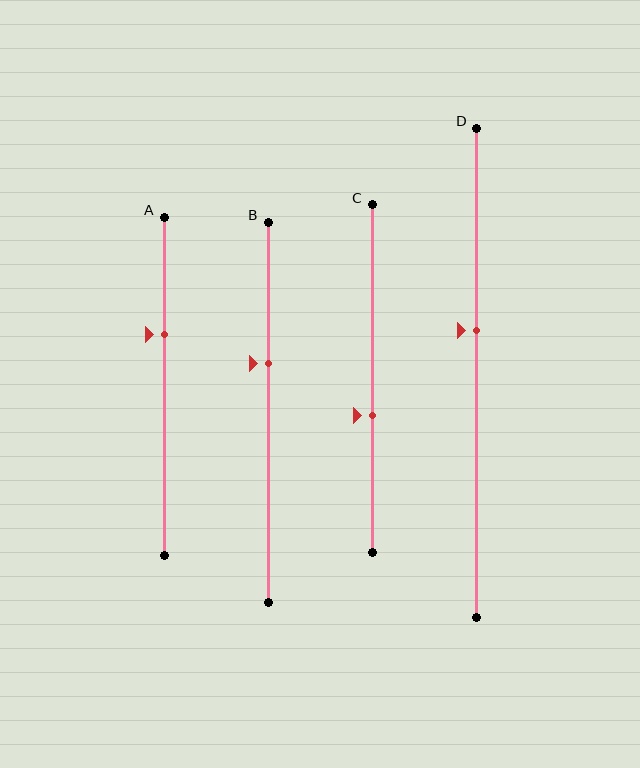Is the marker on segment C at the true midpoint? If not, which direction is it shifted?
No, the marker on segment C is shifted downward by about 11% of the segment length.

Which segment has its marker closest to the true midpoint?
Segment D has its marker closest to the true midpoint.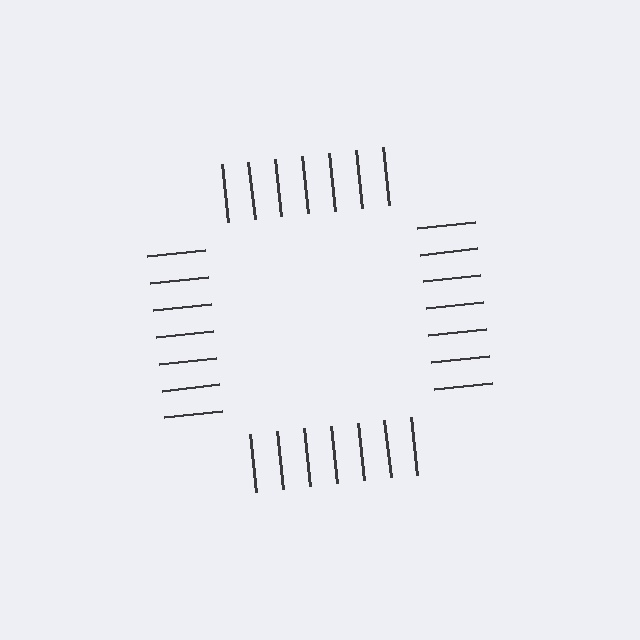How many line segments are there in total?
28 — 7 along each of the 4 edges.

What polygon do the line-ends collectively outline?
An illusory square — the line segments terminate on its edges but no continuous stroke is drawn.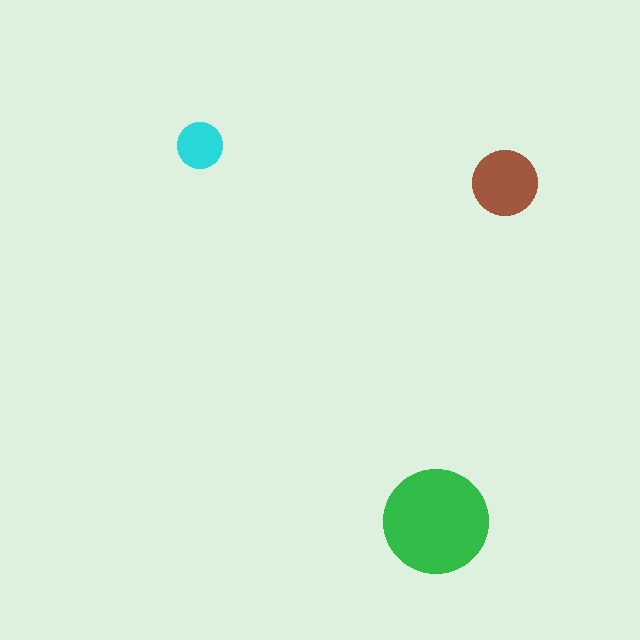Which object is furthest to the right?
The brown circle is rightmost.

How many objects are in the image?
There are 3 objects in the image.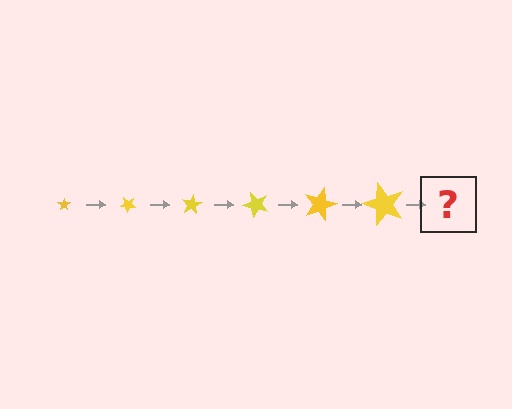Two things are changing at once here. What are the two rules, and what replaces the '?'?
The two rules are that the star grows larger each step and it rotates 40 degrees each step. The '?' should be a star, larger than the previous one and rotated 240 degrees from the start.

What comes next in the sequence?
The next element should be a star, larger than the previous one and rotated 240 degrees from the start.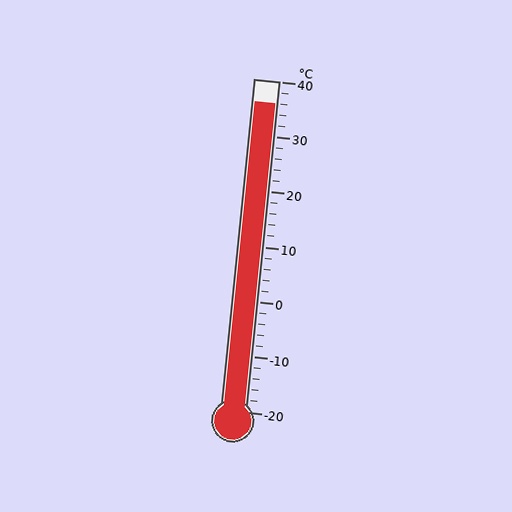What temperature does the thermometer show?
The thermometer shows approximately 36°C.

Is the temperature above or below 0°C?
The temperature is above 0°C.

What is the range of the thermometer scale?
The thermometer scale ranges from -20°C to 40°C.